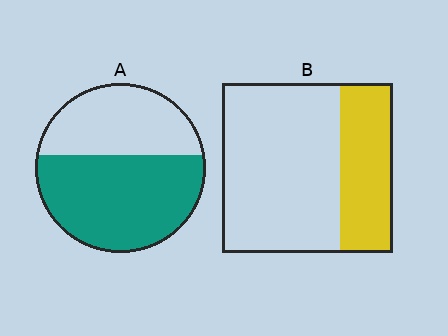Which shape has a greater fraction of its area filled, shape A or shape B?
Shape A.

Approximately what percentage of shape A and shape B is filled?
A is approximately 60% and B is approximately 30%.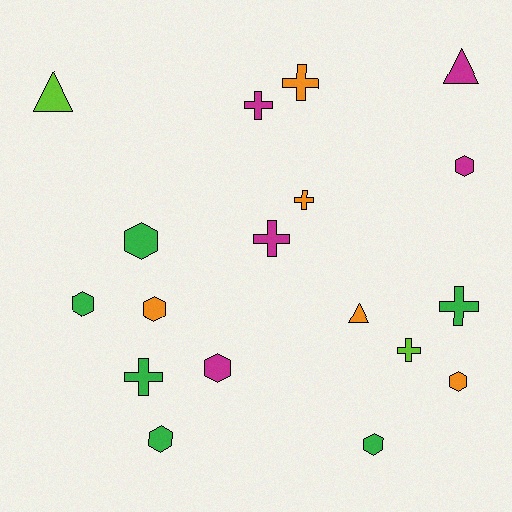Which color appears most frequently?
Green, with 6 objects.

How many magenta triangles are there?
There is 1 magenta triangle.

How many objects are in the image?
There are 18 objects.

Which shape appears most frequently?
Hexagon, with 8 objects.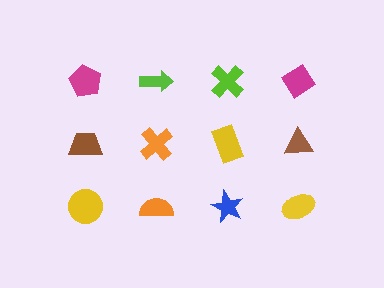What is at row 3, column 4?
A yellow ellipse.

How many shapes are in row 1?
4 shapes.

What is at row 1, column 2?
A lime arrow.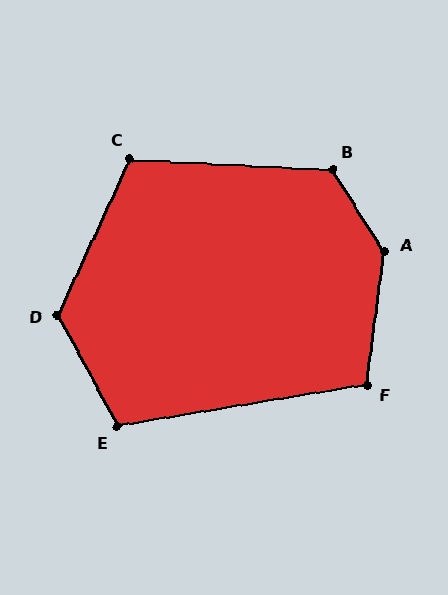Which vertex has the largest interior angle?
A, at approximately 139 degrees.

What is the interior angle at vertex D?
Approximately 127 degrees (obtuse).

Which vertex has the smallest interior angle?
F, at approximately 107 degrees.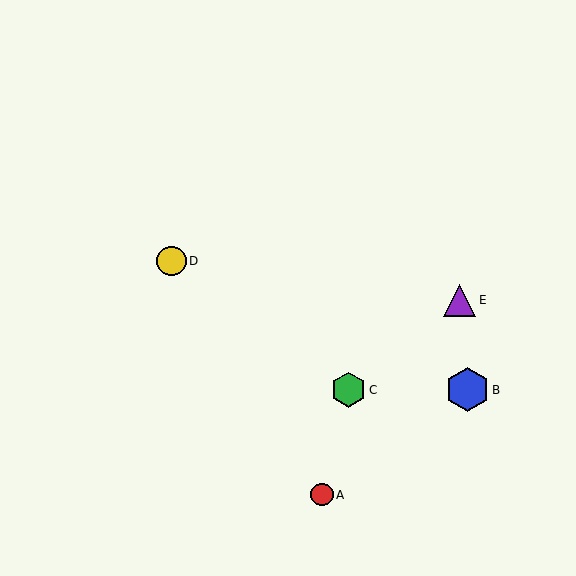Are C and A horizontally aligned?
No, C is at y≈390 and A is at y≈495.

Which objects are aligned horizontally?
Objects B, C are aligned horizontally.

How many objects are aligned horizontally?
2 objects (B, C) are aligned horizontally.